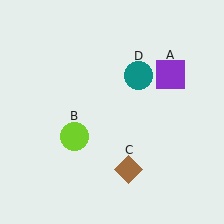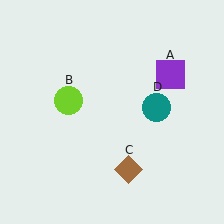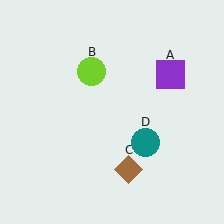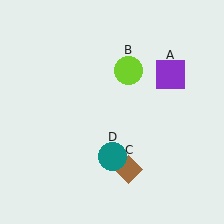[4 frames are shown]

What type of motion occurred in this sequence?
The lime circle (object B), teal circle (object D) rotated clockwise around the center of the scene.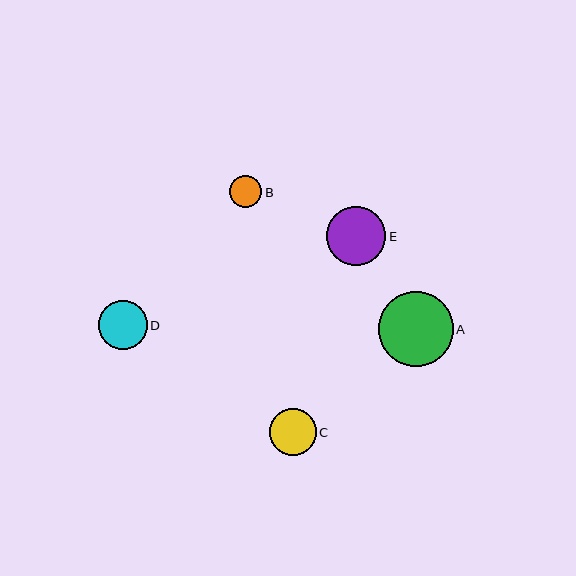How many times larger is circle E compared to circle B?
Circle E is approximately 1.8 times the size of circle B.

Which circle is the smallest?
Circle B is the smallest with a size of approximately 32 pixels.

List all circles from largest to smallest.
From largest to smallest: A, E, D, C, B.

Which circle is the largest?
Circle A is the largest with a size of approximately 75 pixels.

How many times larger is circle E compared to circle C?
Circle E is approximately 1.3 times the size of circle C.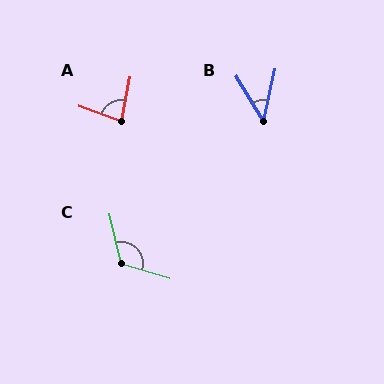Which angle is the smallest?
B, at approximately 44 degrees.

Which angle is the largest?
C, at approximately 120 degrees.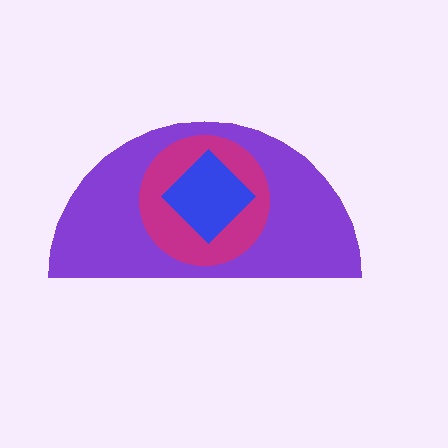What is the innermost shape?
The blue diamond.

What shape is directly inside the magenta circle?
The blue diamond.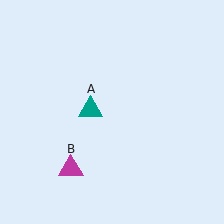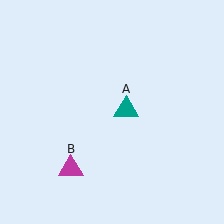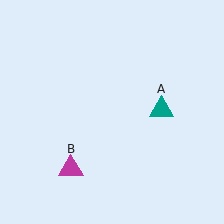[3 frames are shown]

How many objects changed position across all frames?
1 object changed position: teal triangle (object A).